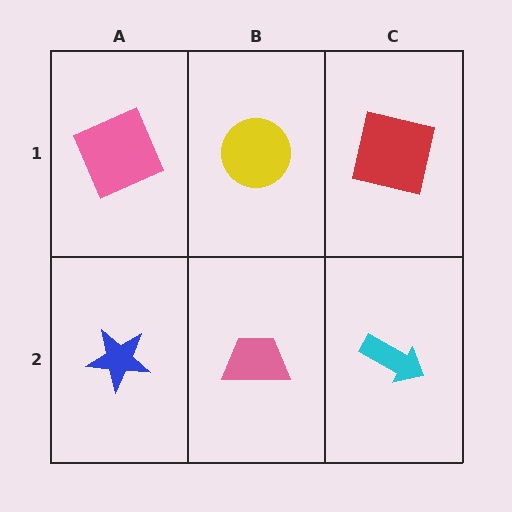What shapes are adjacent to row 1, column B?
A pink trapezoid (row 2, column B), a pink square (row 1, column A), a red square (row 1, column C).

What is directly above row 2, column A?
A pink square.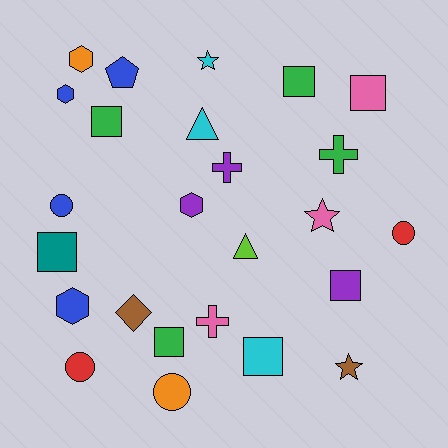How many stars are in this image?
There are 3 stars.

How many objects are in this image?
There are 25 objects.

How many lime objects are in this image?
There is 1 lime object.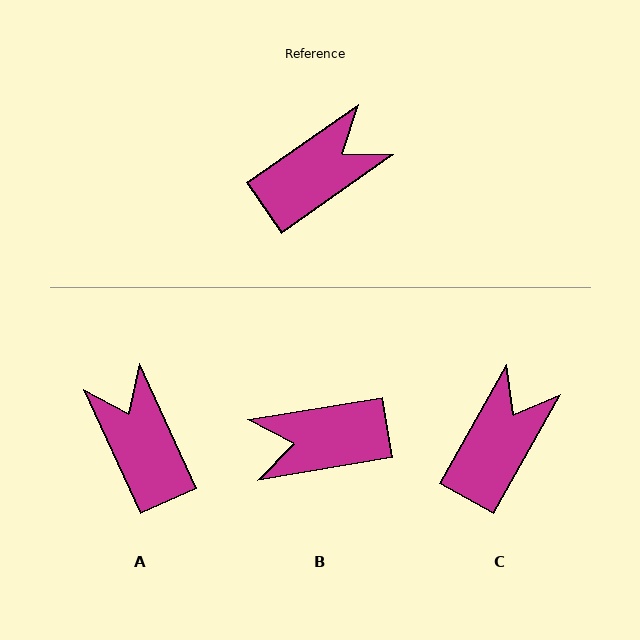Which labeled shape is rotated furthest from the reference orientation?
B, about 154 degrees away.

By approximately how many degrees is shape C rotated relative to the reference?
Approximately 26 degrees counter-clockwise.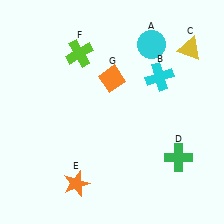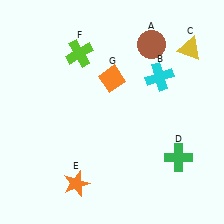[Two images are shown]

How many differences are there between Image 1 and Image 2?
There is 1 difference between the two images.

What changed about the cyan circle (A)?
In Image 1, A is cyan. In Image 2, it changed to brown.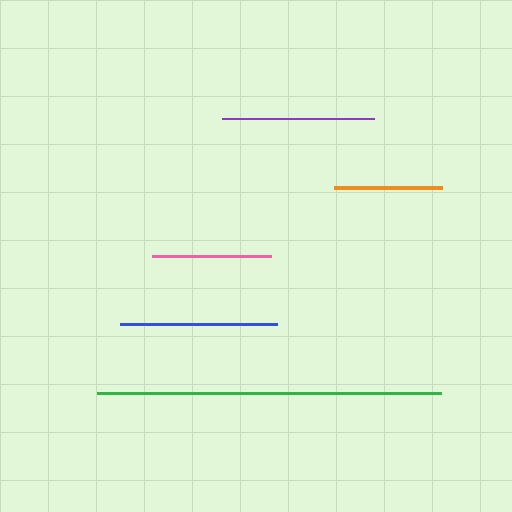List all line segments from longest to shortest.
From longest to shortest: green, blue, purple, pink, orange.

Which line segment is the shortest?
The orange line is the shortest at approximately 108 pixels.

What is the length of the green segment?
The green segment is approximately 344 pixels long.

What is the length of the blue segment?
The blue segment is approximately 157 pixels long.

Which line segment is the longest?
The green line is the longest at approximately 344 pixels.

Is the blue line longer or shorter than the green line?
The green line is longer than the blue line.